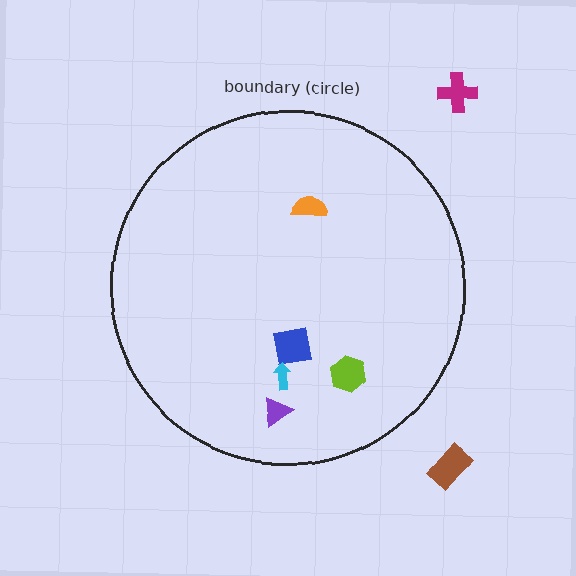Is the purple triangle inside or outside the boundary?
Inside.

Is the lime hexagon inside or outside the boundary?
Inside.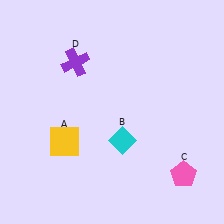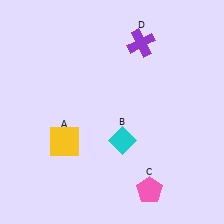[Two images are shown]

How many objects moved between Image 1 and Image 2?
2 objects moved between the two images.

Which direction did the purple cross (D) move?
The purple cross (D) moved right.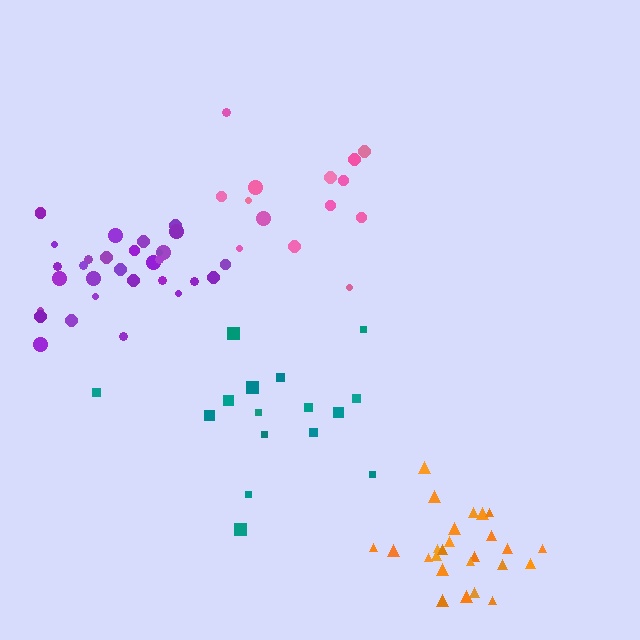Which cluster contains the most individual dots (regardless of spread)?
Purple (31).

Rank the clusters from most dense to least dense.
orange, purple, pink, teal.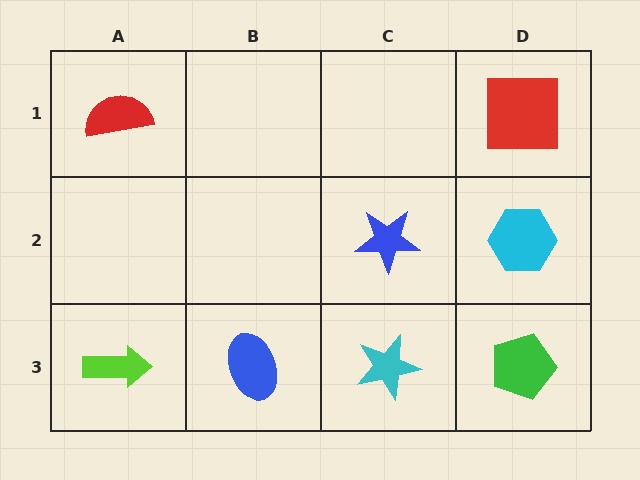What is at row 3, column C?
A cyan star.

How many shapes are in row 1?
2 shapes.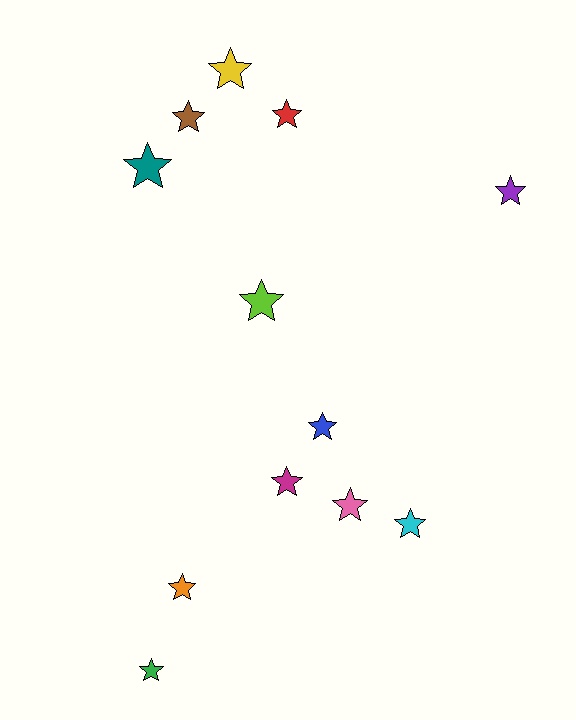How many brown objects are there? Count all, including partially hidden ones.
There is 1 brown object.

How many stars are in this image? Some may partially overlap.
There are 12 stars.